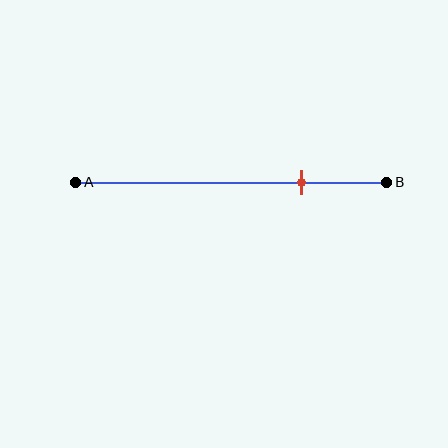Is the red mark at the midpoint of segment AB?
No, the mark is at about 75% from A, not at the 50% midpoint.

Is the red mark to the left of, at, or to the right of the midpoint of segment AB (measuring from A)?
The red mark is to the right of the midpoint of segment AB.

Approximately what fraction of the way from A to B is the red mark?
The red mark is approximately 75% of the way from A to B.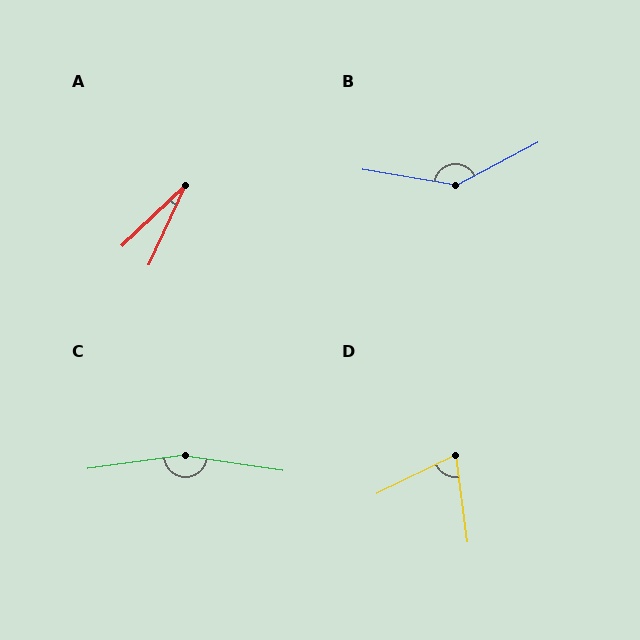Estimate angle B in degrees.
Approximately 143 degrees.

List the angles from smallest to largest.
A (22°), D (71°), B (143°), C (164°).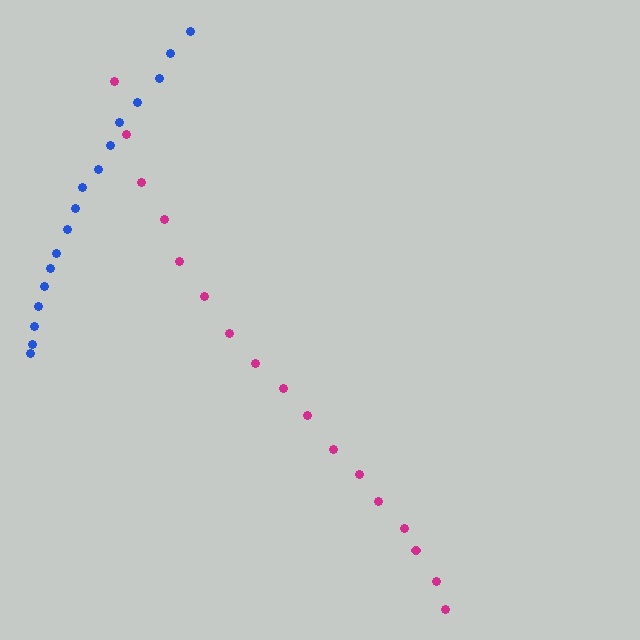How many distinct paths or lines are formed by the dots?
There are 2 distinct paths.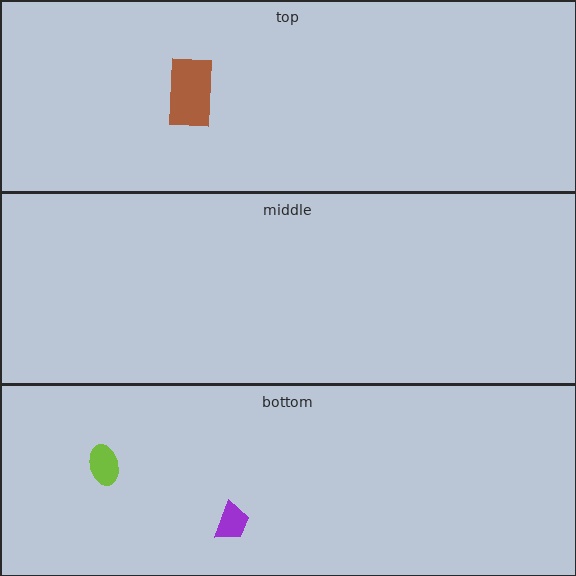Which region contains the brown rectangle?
The top region.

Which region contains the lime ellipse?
The bottom region.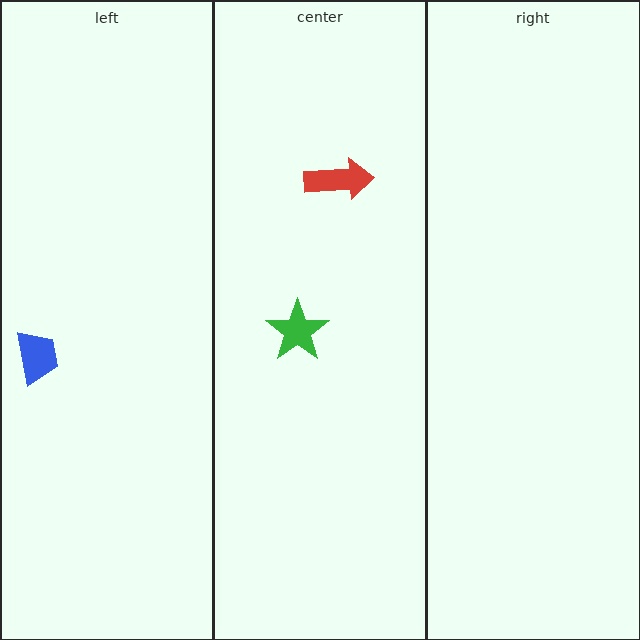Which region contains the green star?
The center region.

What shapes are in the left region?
The blue trapezoid.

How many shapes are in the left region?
1.